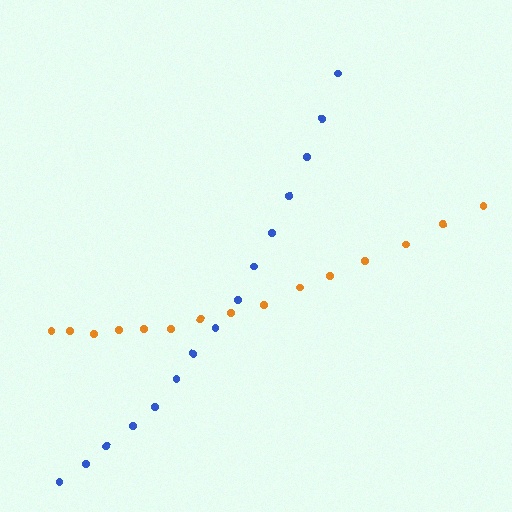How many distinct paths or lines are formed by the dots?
There are 2 distinct paths.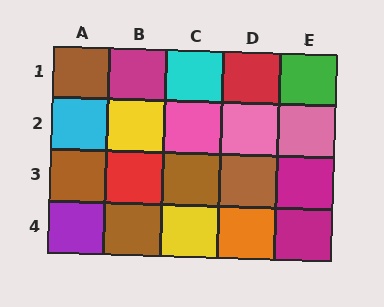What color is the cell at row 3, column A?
Brown.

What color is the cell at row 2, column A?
Cyan.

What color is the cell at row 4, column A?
Purple.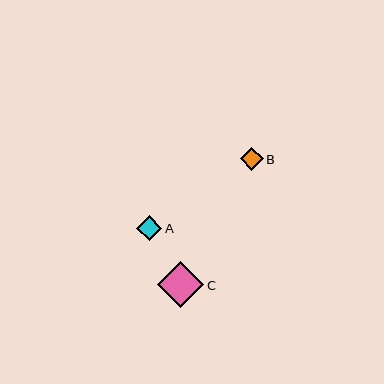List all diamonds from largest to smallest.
From largest to smallest: C, A, B.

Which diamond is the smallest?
Diamond B is the smallest with a size of approximately 23 pixels.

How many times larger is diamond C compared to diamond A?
Diamond C is approximately 1.8 times the size of diamond A.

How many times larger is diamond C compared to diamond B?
Diamond C is approximately 2.0 times the size of diamond B.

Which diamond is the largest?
Diamond C is the largest with a size of approximately 46 pixels.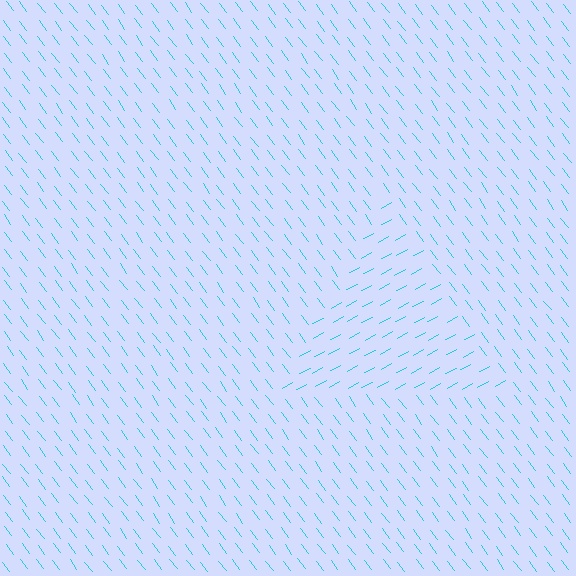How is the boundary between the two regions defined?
The boundary is defined purely by a change in line orientation (approximately 81 degrees difference). All lines are the same color and thickness.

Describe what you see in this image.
The image is filled with small cyan line segments. A triangle region in the image has lines oriented differently from the surrounding lines, creating a visible texture boundary.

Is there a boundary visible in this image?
Yes, there is a texture boundary formed by a change in line orientation.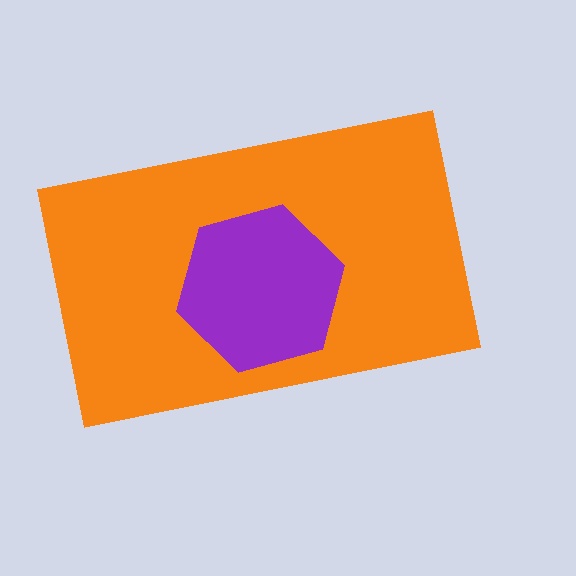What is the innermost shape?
The purple hexagon.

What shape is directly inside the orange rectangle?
The purple hexagon.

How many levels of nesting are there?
2.